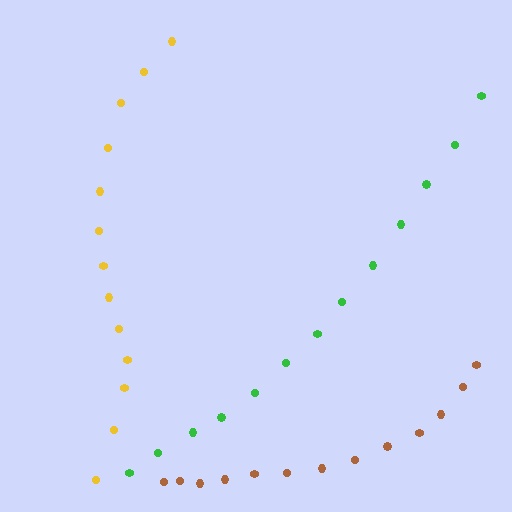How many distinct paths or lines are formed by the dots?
There are 3 distinct paths.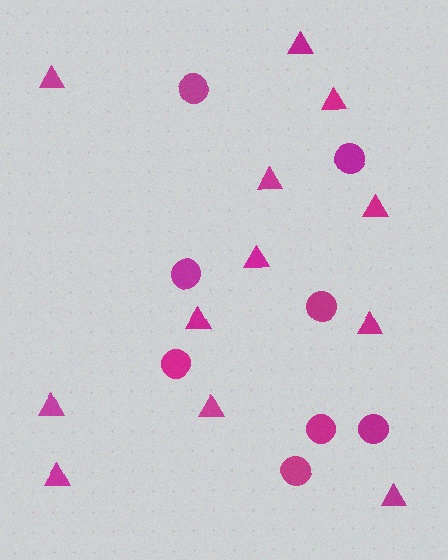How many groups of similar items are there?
There are 2 groups: one group of circles (8) and one group of triangles (12).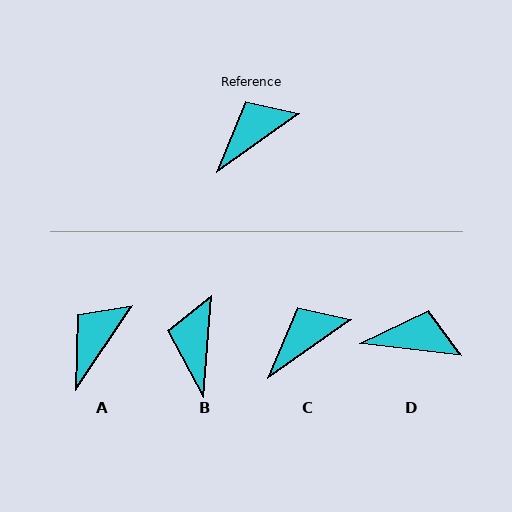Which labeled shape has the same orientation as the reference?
C.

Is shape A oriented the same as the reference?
No, it is off by about 21 degrees.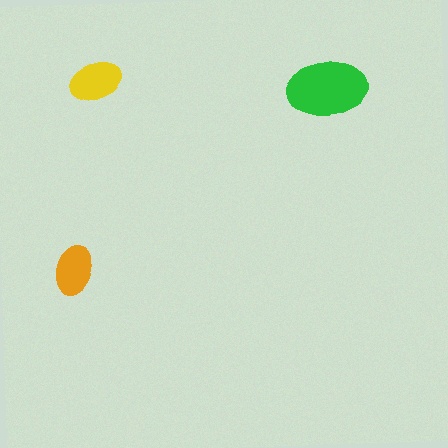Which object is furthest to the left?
The orange ellipse is leftmost.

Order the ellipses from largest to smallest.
the green one, the yellow one, the orange one.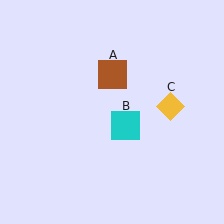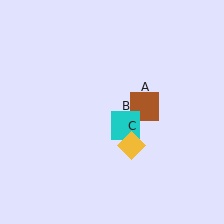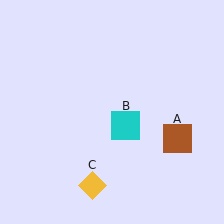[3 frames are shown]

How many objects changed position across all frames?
2 objects changed position: brown square (object A), yellow diamond (object C).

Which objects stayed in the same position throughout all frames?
Cyan square (object B) remained stationary.